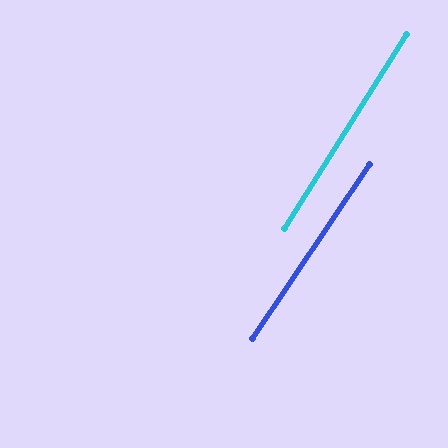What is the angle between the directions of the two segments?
Approximately 2 degrees.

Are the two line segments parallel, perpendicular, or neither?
Parallel — their directions differ by only 1.8°.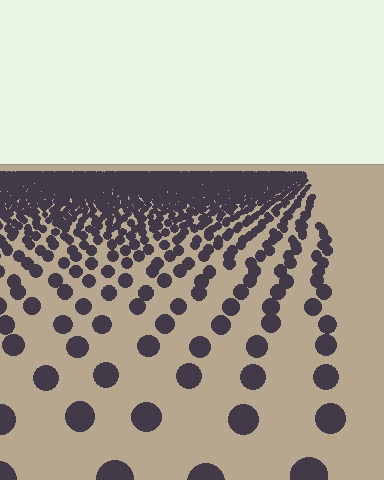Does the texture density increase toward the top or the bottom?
Density increases toward the top.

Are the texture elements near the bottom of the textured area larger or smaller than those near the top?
Larger. Near the bottom, elements are closer to the viewer and appear at a bigger on-screen size.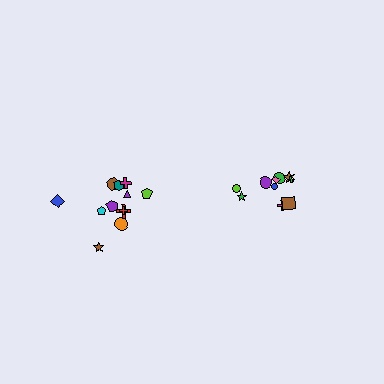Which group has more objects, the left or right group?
The left group.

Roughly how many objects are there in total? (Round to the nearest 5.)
Roughly 20 objects in total.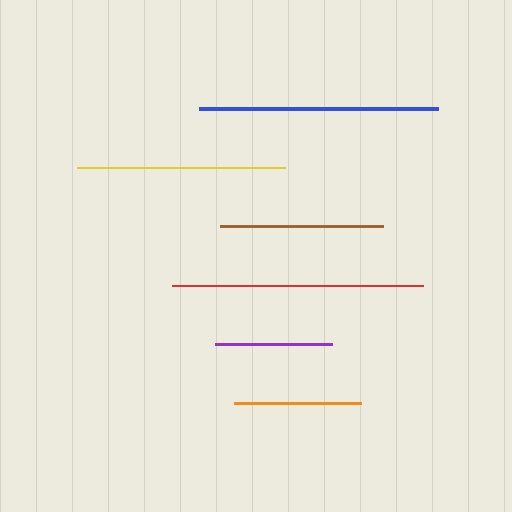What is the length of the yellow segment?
The yellow segment is approximately 208 pixels long.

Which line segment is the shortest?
The purple line is the shortest at approximately 117 pixels.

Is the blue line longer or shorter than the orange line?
The blue line is longer than the orange line.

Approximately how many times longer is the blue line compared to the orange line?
The blue line is approximately 1.9 times the length of the orange line.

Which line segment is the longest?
The red line is the longest at approximately 251 pixels.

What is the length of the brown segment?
The brown segment is approximately 162 pixels long.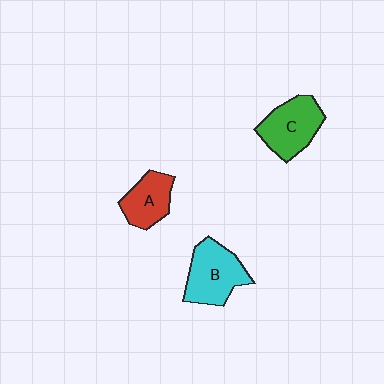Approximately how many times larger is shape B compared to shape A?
Approximately 1.4 times.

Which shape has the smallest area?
Shape A (red).